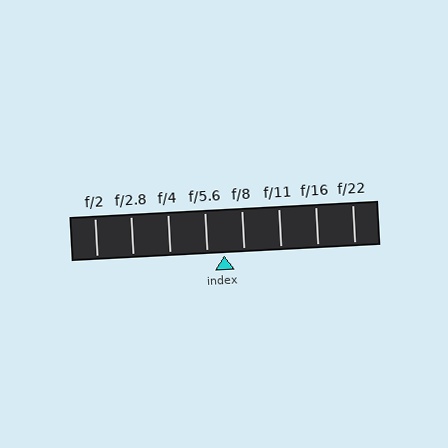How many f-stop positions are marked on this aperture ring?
There are 8 f-stop positions marked.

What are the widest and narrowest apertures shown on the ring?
The widest aperture shown is f/2 and the narrowest is f/22.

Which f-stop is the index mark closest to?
The index mark is closest to f/5.6.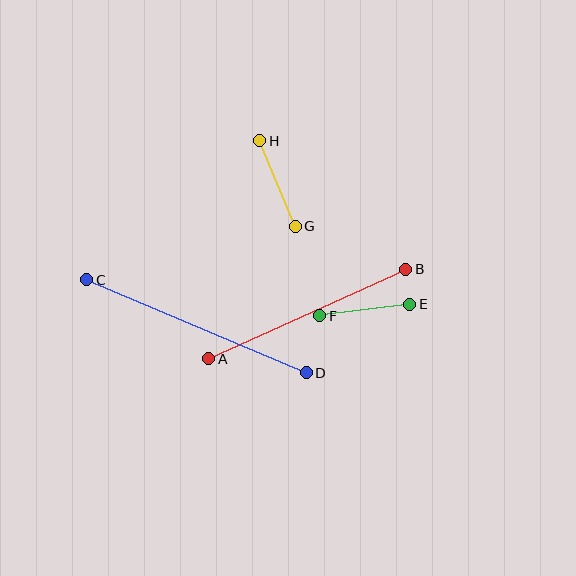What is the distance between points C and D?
The distance is approximately 238 pixels.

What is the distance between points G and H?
The distance is approximately 92 pixels.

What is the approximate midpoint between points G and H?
The midpoint is at approximately (277, 183) pixels.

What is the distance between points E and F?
The distance is approximately 91 pixels.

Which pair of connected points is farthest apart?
Points C and D are farthest apart.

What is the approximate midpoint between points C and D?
The midpoint is at approximately (196, 326) pixels.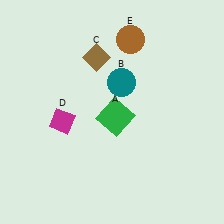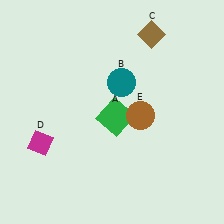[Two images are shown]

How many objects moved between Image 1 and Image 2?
3 objects moved between the two images.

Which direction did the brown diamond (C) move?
The brown diamond (C) moved right.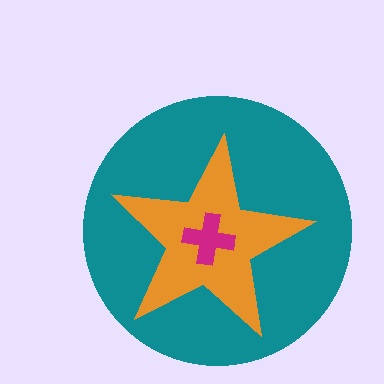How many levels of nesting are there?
3.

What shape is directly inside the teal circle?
The orange star.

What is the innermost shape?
The magenta cross.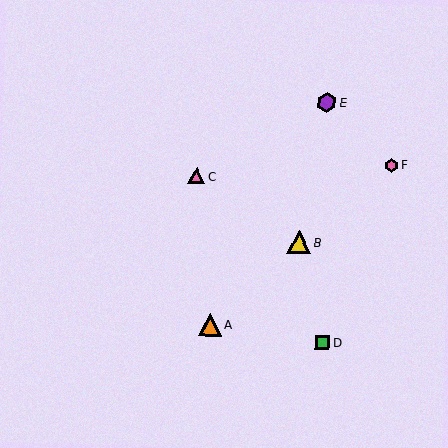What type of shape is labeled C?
Shape C is a pink triangle.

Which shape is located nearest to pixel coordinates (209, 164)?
The pink triangle (labeled C) at (197, 176) is nearest to that location.